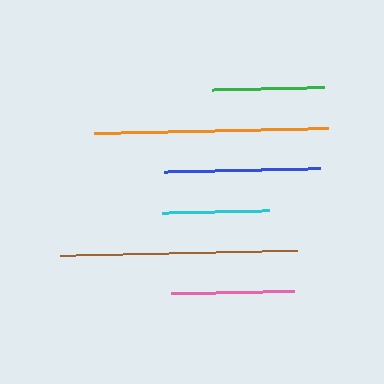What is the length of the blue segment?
The blue segment is approximately 156 pixels long.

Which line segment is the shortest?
The cyan line is the shortest at approximately 108 pixels.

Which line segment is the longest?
The brown line is the longest at approximately 237 pixels.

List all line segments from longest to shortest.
From longest to shortest: brown, orange, blue, pink, green, cyan.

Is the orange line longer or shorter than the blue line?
The orange line is longer than the blue line.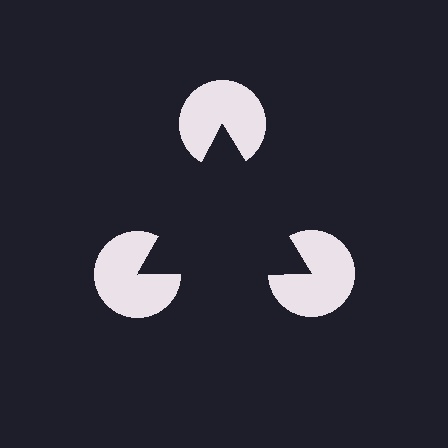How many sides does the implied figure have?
3 sides.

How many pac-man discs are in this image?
There are 3 — one at each vertex of the illusory triangle.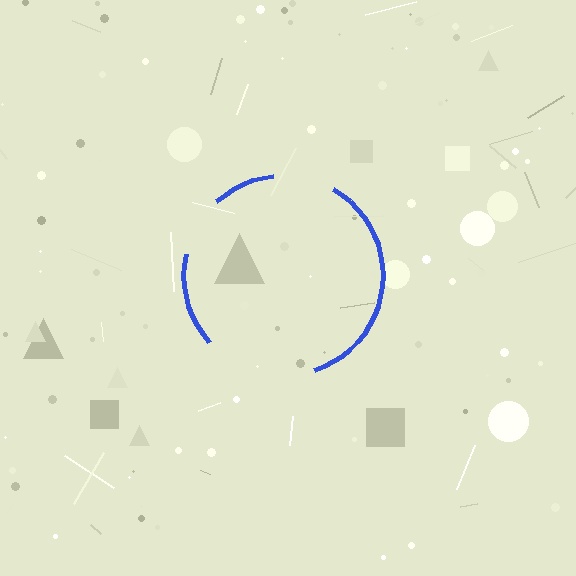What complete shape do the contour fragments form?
The contour fragments form a circle.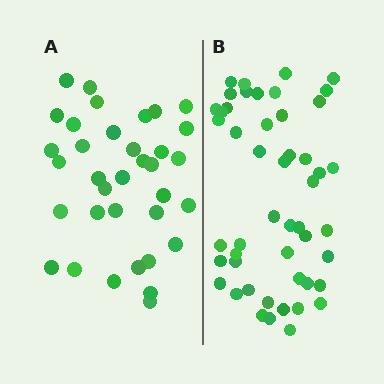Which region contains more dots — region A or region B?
Region B (the right region) has more dots.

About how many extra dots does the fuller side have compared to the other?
Region B has approximately 15 more dots than region A.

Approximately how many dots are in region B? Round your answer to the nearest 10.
About 50 dots. (The exact count is 49, which rounds to 50.)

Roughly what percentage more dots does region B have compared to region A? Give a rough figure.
About 40% more.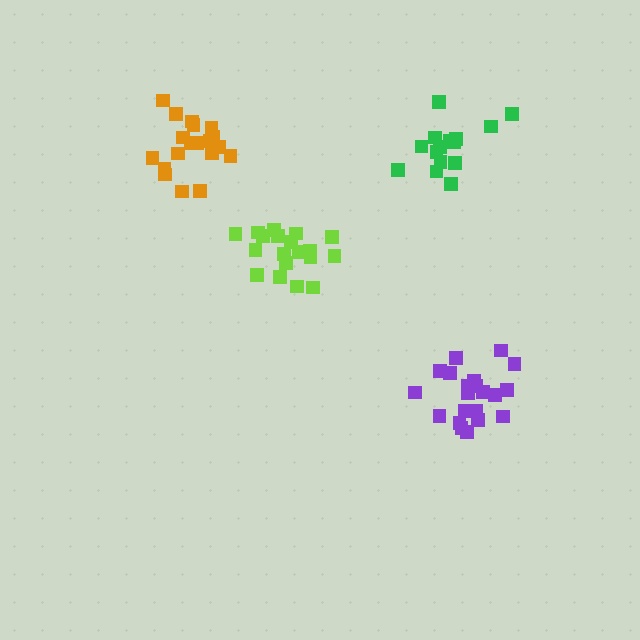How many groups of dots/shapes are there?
There are 4 groups.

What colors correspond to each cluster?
The clusters are colored: purple, orange, lime, green.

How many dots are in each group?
Group 1: 21 dots, Group 2: 19 dots, Group 3: 19 dots, Group 4: 15 dots (74 total).